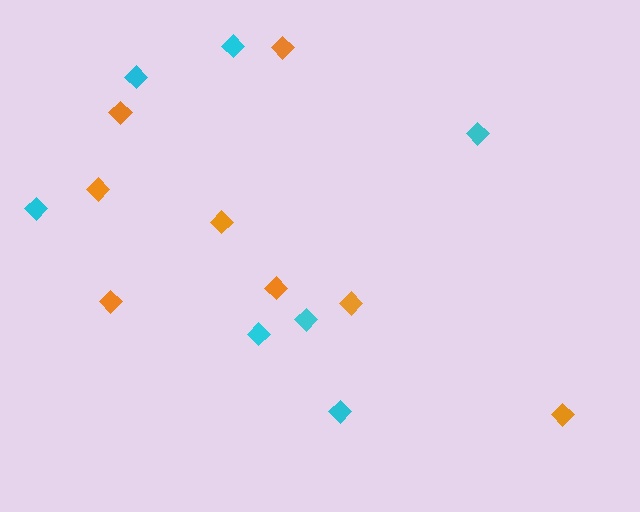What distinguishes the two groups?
There are 2 groups: one group of orange diamonds (8) and one group of cyan diamonds (7).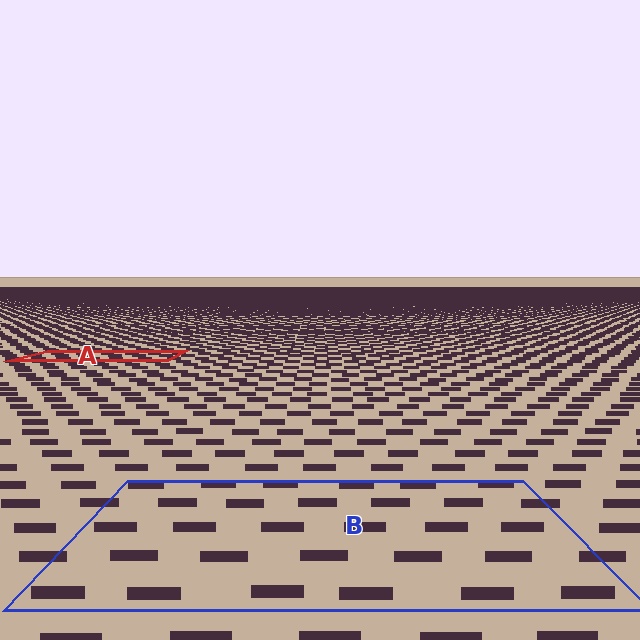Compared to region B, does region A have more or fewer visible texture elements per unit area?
Region A has more texture elements per unit area — they are packed more densely because it is farther away.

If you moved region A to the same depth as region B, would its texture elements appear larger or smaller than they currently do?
They would appear larger. At a closer depth, the same texture elements are projected at a bigger on-screen size.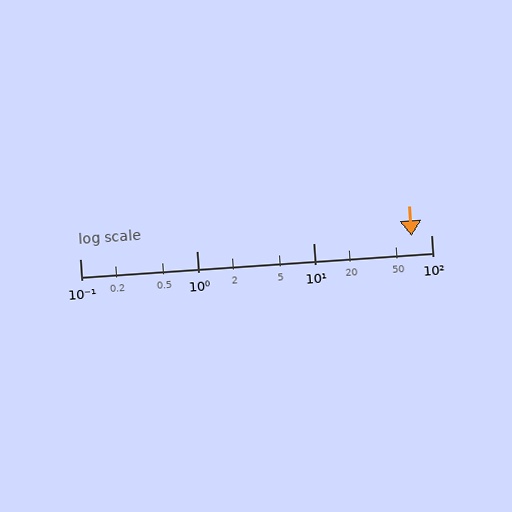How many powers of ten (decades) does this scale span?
The scale spans 3 decades, from 0.1 to 100.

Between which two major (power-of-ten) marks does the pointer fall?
The pointer is between 10 and 100.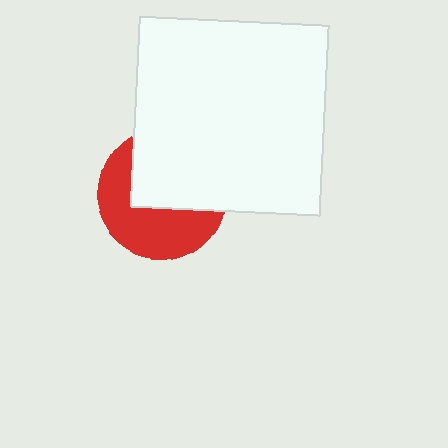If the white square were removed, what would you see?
You would see the complete red circle.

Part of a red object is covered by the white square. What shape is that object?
It is a circle.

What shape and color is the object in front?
The object in front is a white square.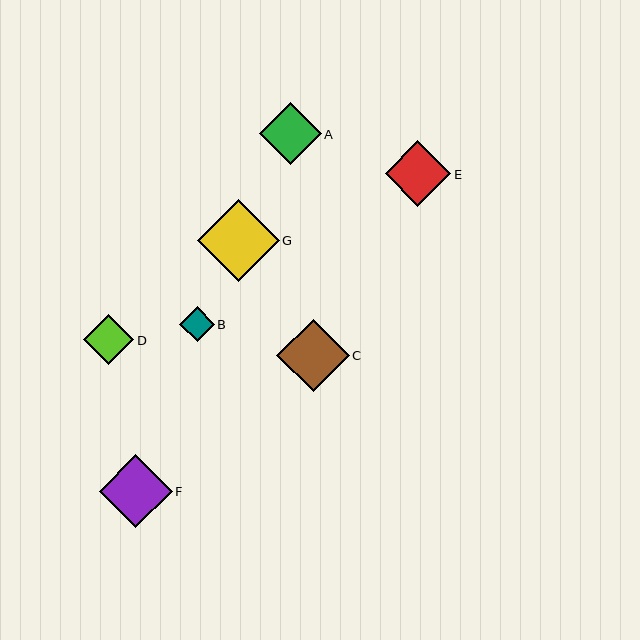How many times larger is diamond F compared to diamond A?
Diamond F is approximately 1.2 times the size of diamond A.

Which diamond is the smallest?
Diamond B is the smallest with a size of approximately 35 pixels.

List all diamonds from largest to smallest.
From largest to smallest: G, F, C, E, A, D, B.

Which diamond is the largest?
Diamond G is the largest with a size of approximately 81 pixels.